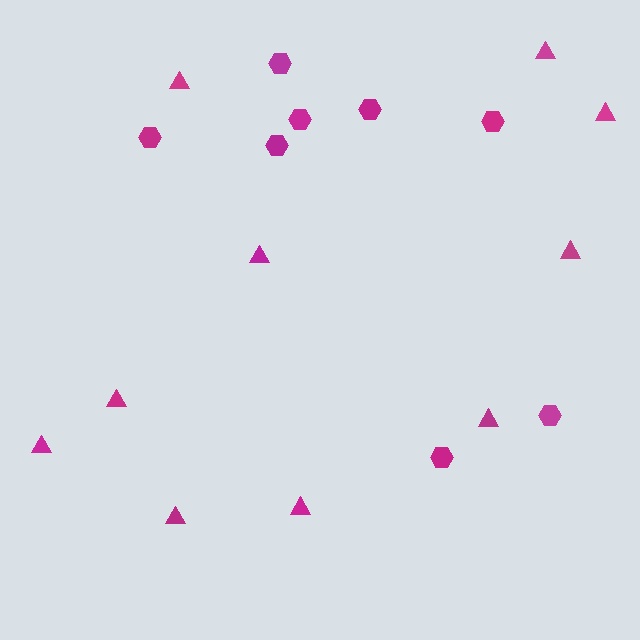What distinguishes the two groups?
There are 2 groups: one group of triangles (10) and one group of hexagons (8).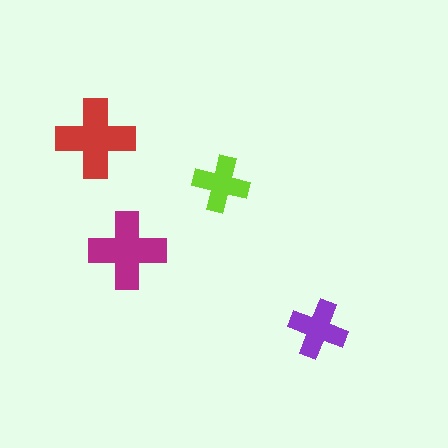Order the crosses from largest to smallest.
the red one, the magenta one, the purple one, the lime one.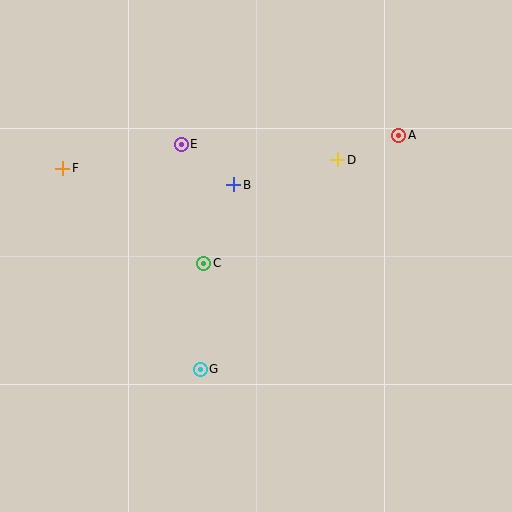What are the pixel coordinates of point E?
Point E is at (181, 144).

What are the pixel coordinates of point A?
Point A is at (399, 135).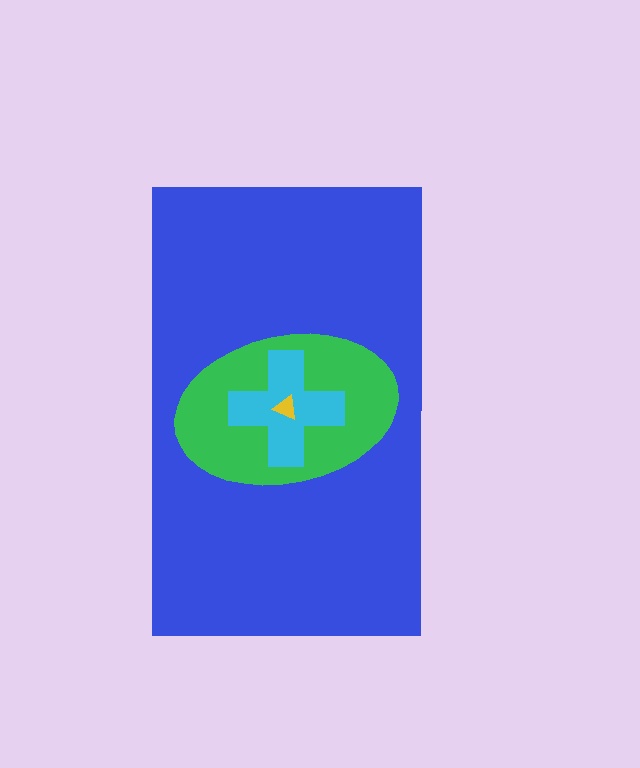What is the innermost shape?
The yellow triangle.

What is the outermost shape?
The blue rectangle.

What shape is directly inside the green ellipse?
The cyan cross.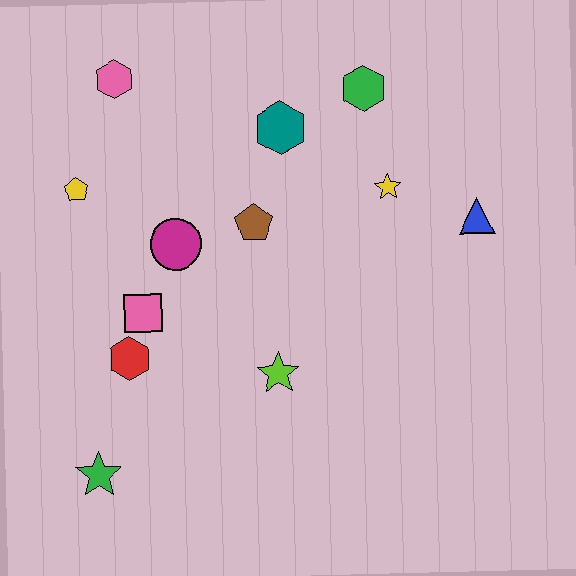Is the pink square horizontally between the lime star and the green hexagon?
No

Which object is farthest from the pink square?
The blue triangle is farthest from the pink square.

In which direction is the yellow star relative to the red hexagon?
The yellow star is to the right of the red hexagon.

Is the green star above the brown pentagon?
No